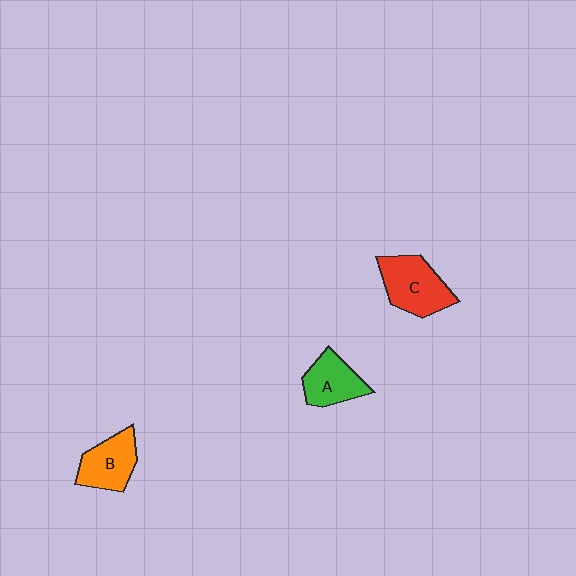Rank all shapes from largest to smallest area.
From largest to smallest: C (red), B (orange), A (green).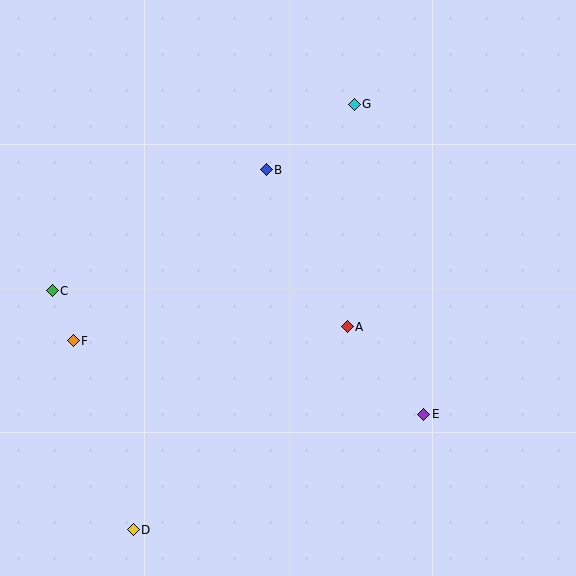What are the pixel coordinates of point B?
Point B is at (266, 170).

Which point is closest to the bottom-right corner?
Point E is closest to the bottom-right corner.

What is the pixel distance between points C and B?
The distance between C and B is 246 pixels.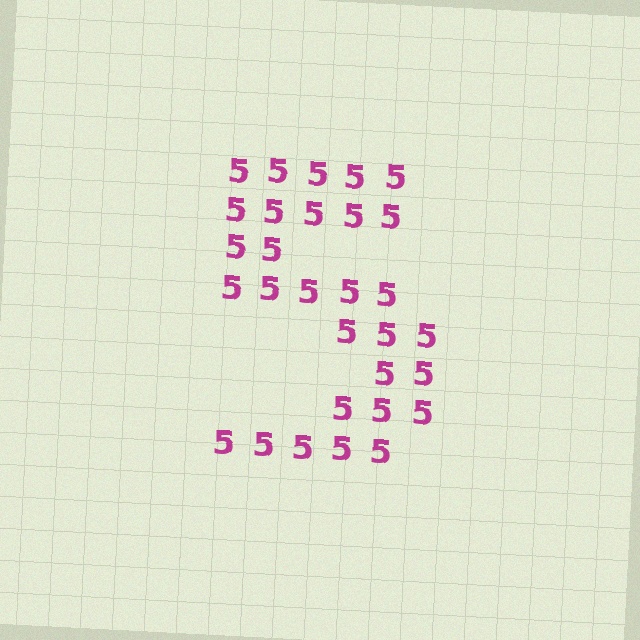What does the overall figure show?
The overall figure shows the digit 5.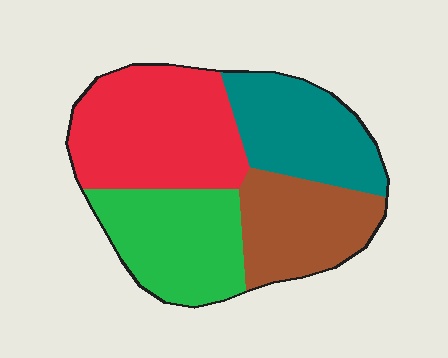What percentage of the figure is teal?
Teal covers about 20% of the figure.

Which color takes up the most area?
Red, at roughly 35%.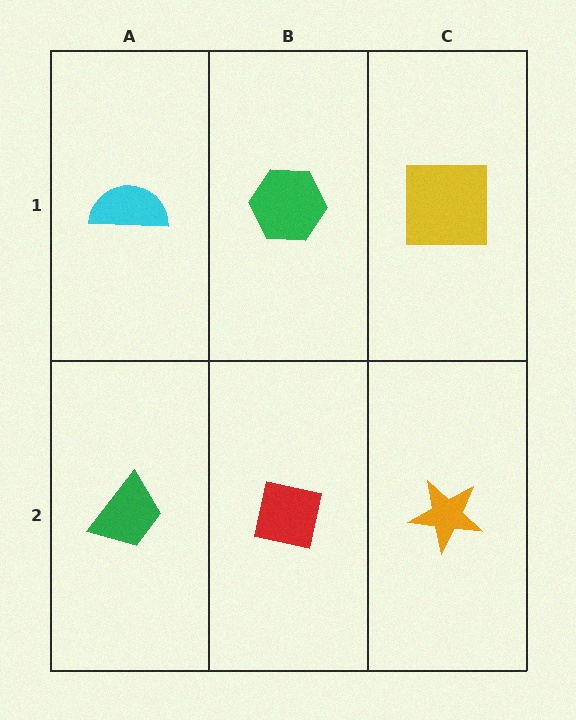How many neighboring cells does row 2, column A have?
2.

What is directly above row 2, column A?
A cyan semicircle.